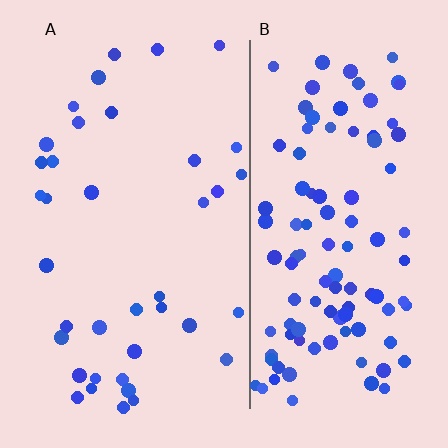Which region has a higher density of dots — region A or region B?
B (the right).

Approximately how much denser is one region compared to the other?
Approximately 2.8× — region B over region A.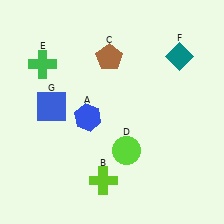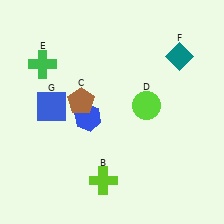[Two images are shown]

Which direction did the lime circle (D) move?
The lime circle (D) moved up.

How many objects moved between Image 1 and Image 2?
2 objects moved between the two images.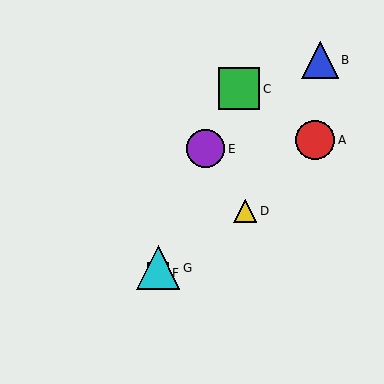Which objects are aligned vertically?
Objects F, G are aligned vertically.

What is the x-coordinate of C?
Object C is at x≈239.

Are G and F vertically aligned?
Yes, both are at x≈158.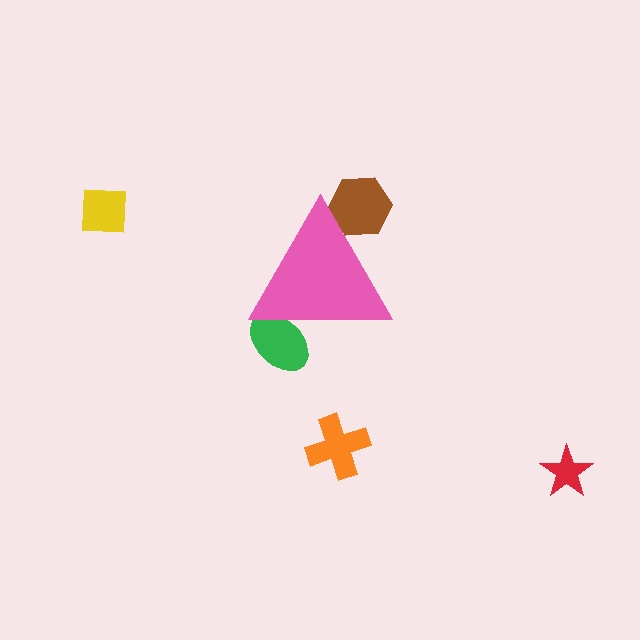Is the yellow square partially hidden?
No, the yellow square is fully visible.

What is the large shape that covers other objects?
A pink triangle.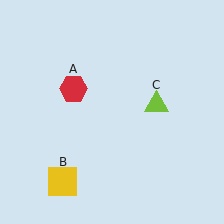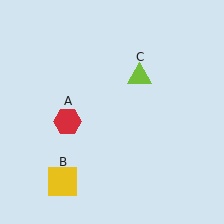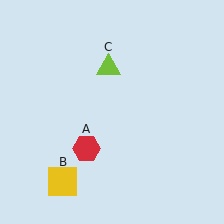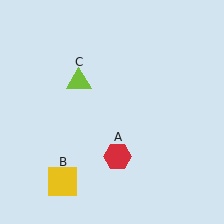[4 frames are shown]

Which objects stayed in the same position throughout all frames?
Yellow square (object B) remained stationary.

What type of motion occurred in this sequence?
The red hexagon (object A), lime triangle (object C) rotated counterclockwise around the center of the scene.